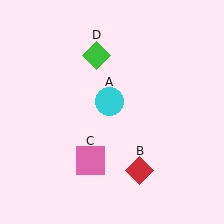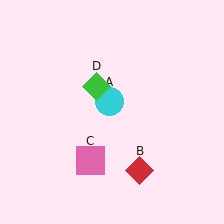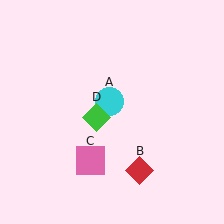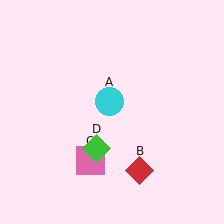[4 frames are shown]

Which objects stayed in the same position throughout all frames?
Cyan circle (object A) and red diamond (object B) and pink square (object C) remained stationary.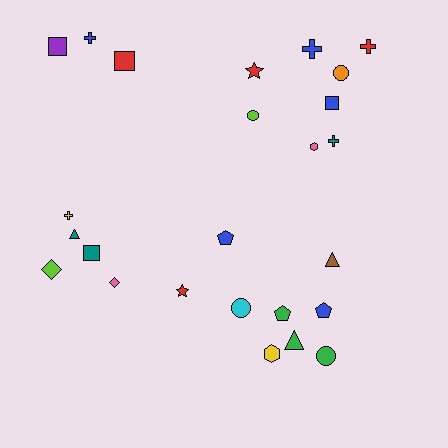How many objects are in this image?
There are 25 objects.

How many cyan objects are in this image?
There is 1 cyan object.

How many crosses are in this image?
There are 5 crosses.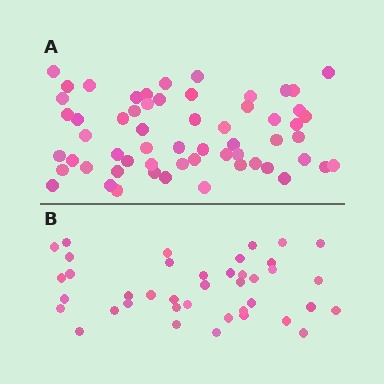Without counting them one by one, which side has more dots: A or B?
Region A (the top region) has more dots.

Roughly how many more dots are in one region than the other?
Region A has approximately 20 more dots than region B.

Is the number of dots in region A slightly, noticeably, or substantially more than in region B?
Region A has substantially more. The ratio is roughly 1.5 to 1.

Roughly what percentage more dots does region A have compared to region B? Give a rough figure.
About 50% more.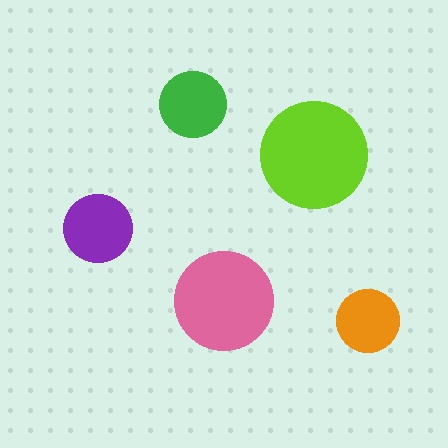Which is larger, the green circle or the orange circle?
The green one.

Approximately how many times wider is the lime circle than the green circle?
About 1.5 times wider.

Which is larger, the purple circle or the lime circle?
The lime one.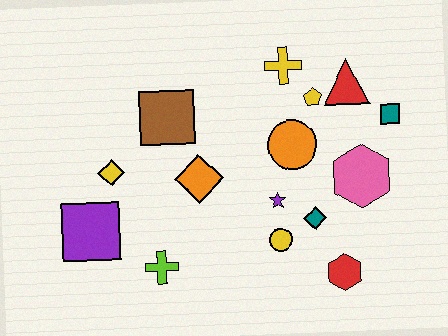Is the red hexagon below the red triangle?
Yes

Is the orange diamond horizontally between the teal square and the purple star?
No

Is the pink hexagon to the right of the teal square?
No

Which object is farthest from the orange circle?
The purple square is farthest from the orange circle.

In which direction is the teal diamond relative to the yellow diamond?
The teal diamond is to the right of the yellow diamond.